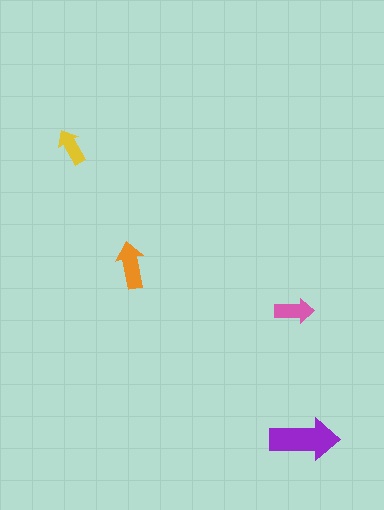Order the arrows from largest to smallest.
the purple one, the orange one, the pink one, the yellow one.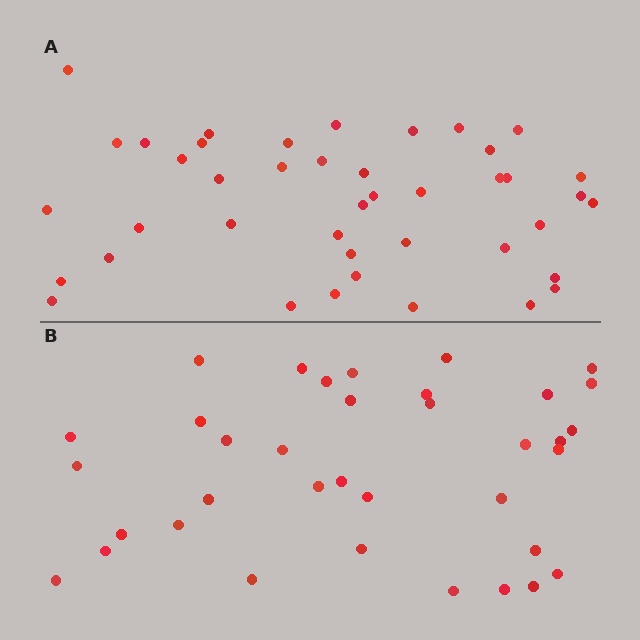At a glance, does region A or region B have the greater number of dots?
Region A (the top region) has more dots.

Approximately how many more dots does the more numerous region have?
Region A has about 6 more dots than region B.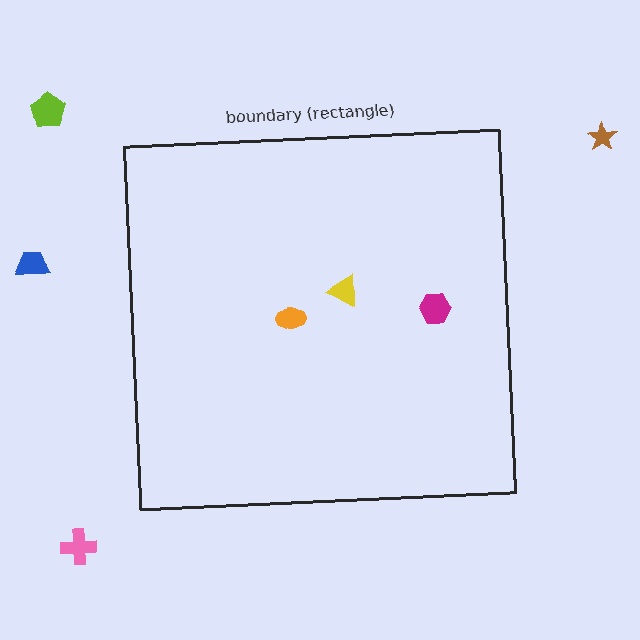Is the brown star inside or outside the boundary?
Outside.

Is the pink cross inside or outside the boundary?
Outside.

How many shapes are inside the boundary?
3 inside, 4 outside.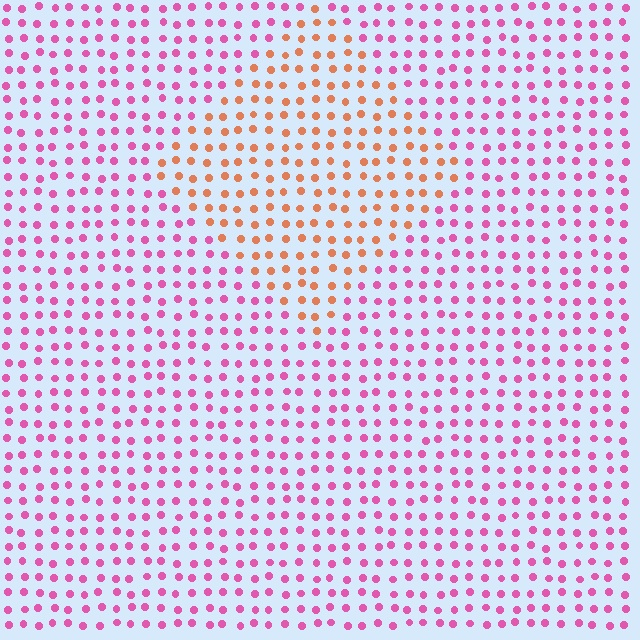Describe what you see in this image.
The image is filled with small pink elements in a uniform arrangement. A diamond-shaped region is visible where the elements are tinted to a slightly different hue, forming a subtle color boundary.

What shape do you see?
I see a diamond.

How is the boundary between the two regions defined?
The boundary is defined purely by a slight shift in hue (about 54 degrees). Spacing, size, and orientation are identical on both sides.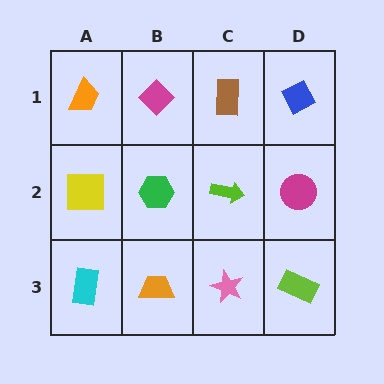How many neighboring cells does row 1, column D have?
2.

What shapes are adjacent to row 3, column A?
A yellow square (row 2, column A), an orange trapezoid (row 3, column B).